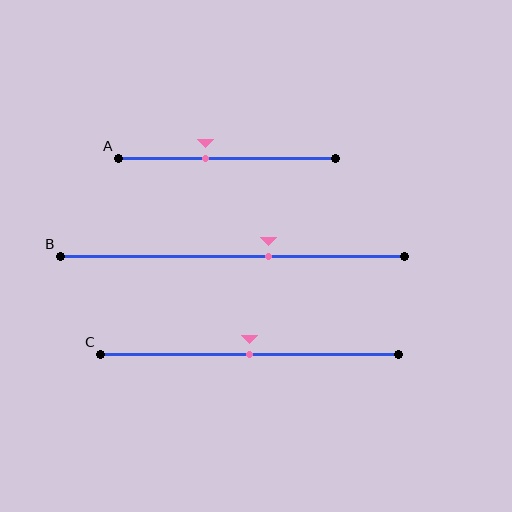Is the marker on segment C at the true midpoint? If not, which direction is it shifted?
Yes, the marker on segment C is at the true midpoint.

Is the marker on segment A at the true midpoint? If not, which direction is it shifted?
No, the marker on segment A is shifted to the left by about 10% of the segment length.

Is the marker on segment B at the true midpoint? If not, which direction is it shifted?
No, the marker on segment B is shifted to the right by about 10% of the segment length.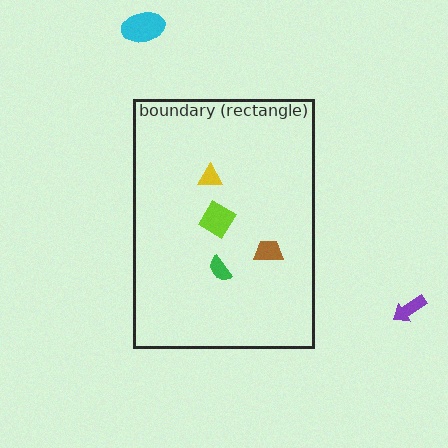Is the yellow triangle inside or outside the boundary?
Inside.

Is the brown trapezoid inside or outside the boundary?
Inside.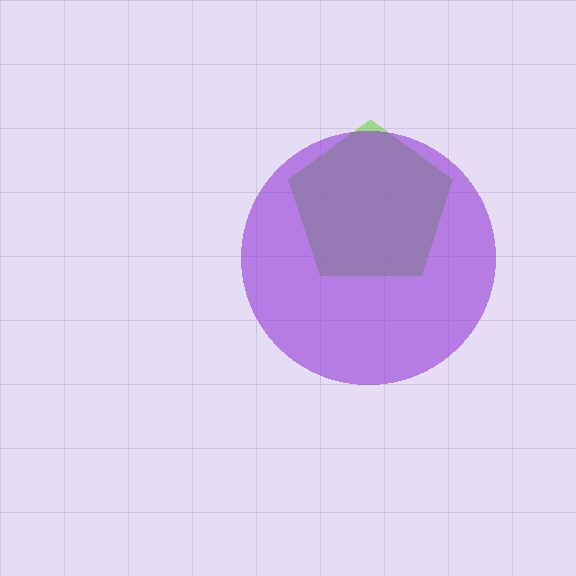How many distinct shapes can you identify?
There are 2 distinct shapes: a lime pentagon, a purple circle.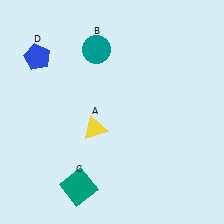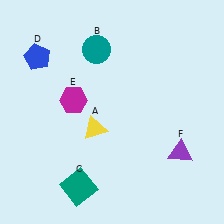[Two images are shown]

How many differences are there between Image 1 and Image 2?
There are 2 differences between the two images.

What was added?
A magenta hexagon (E), a purple triangle (F) were added in Image 2.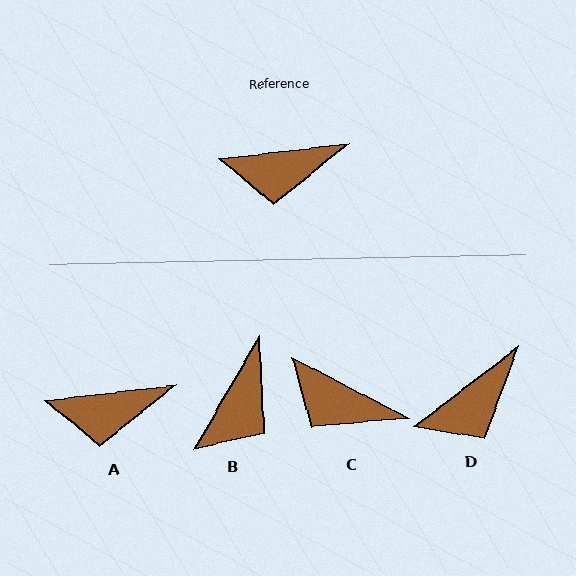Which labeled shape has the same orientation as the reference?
A.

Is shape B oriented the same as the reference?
No, it is off by about 54 degrees.